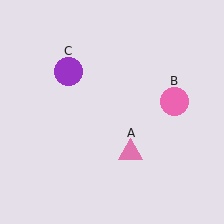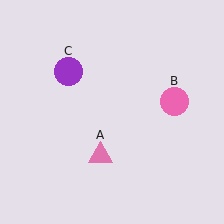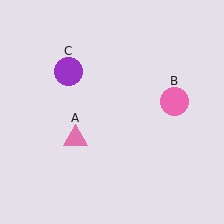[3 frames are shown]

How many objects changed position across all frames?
1 object changed position: pink triangle (object A).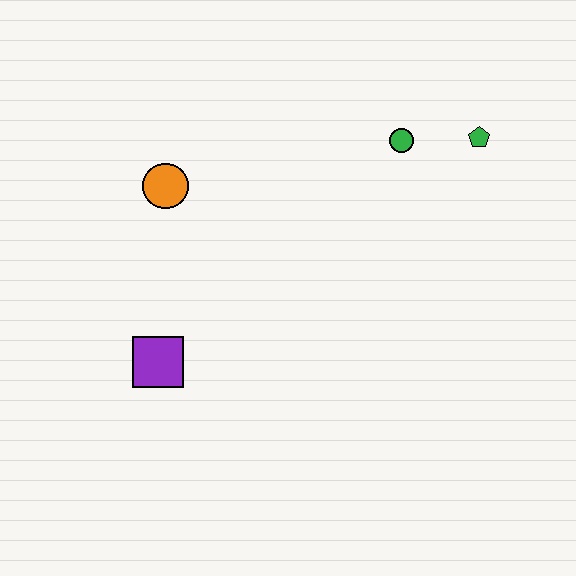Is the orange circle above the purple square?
Yes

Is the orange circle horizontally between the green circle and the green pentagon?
No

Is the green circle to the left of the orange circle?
No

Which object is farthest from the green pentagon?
The purple square is farthest from the green pentagon.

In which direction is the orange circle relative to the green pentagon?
The orange circle is to the left of the green pentagon.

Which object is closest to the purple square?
The orange circle is closest to the purple square.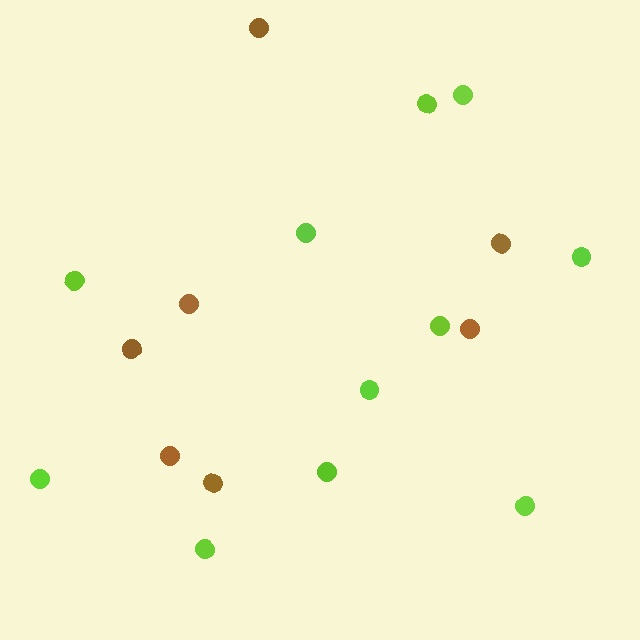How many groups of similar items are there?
There are 2 groups: one group of brown circles (7) and one group of lime circles (11).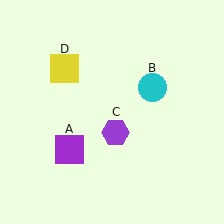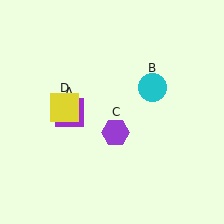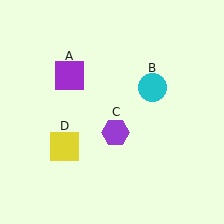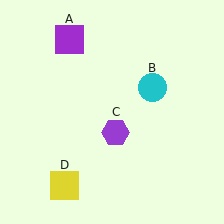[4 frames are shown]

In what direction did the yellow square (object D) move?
The yellow square (object D) moved down.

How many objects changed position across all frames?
2 objects changed position: purple square (object A), yellow square (object D).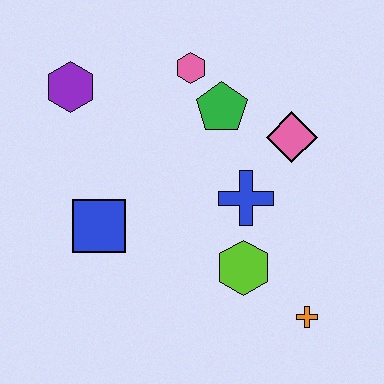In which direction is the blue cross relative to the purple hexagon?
The blue cross is to the right of the purple hexagon.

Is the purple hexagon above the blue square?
Yes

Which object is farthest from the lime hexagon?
The purple hexagon is farthest from the lime hexagon.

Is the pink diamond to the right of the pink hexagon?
Yes